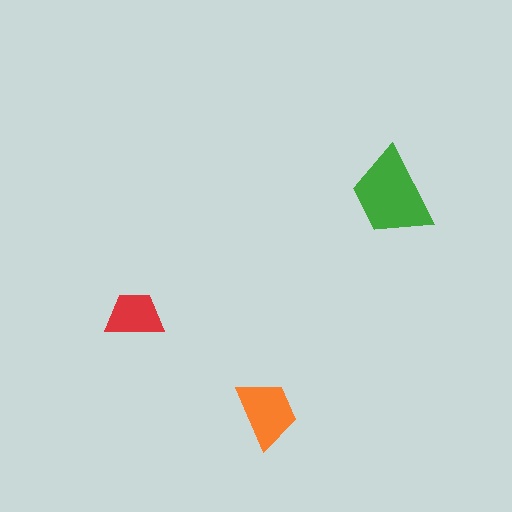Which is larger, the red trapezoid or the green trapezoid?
The green one.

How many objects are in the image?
There are 3 objects in the image.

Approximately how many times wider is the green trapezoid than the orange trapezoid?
About 1.5 times wider.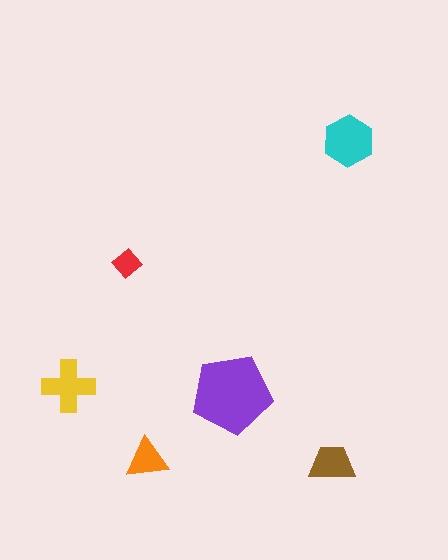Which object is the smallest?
The red diamond.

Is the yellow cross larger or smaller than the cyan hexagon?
Smaller.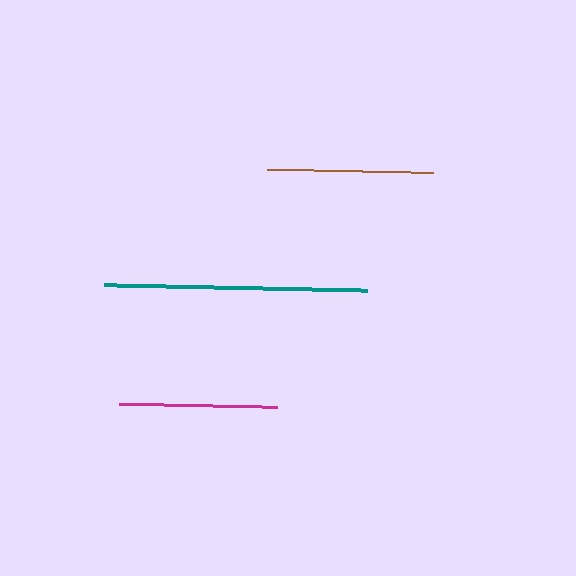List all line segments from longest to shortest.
From longest to shortest: teal, brown, magenta.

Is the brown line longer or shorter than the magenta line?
The brown line is longer than the magenta line.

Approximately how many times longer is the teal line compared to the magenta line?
The teal line is approximately 1.7 times the length of the magenta line.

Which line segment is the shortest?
The magenta line is the shortest at approximately 158 pixels.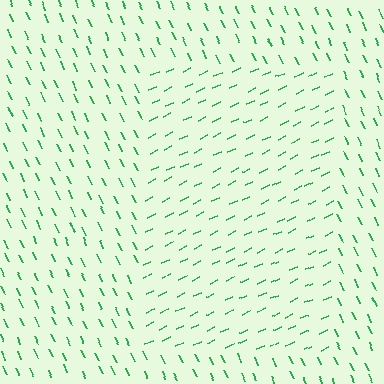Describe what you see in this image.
The image is filled with small green line segments. A rectangle region in the image has lines oriented differently from the surrounding lines, creating a visible texture boundary.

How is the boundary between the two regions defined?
The boundary is defined purely by a change in line orientation (approximately 89 degrees difference). All lines are the same color and thickness.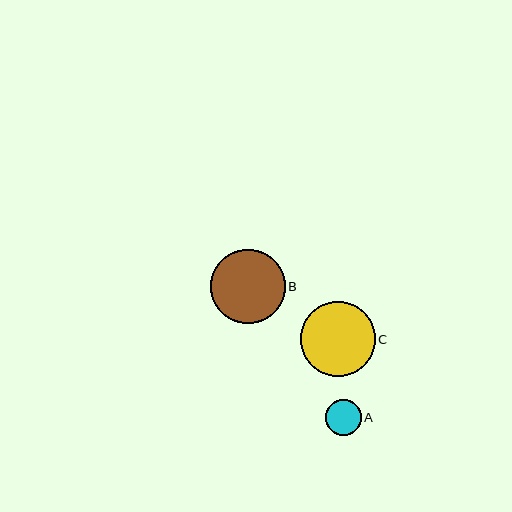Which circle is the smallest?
Circle A is the smallest with a size of approximately 36 pixels.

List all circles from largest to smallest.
From largest to smallest: C, B, A.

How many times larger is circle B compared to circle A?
Circle B is approximately 2.1 times the size of circle A.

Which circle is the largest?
Circle C is the largest with a size of approximately 75 pixels.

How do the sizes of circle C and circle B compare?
Circle C and circle B are approximately the same size.